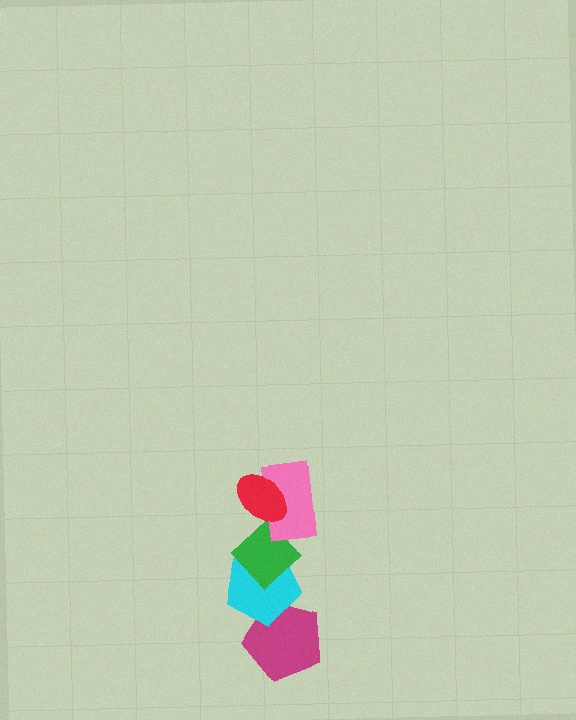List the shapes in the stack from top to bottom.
From top to bottom: the red ellipse, the pink rectangle, the green diamond, the cyan pentagon, the magenta pentagon.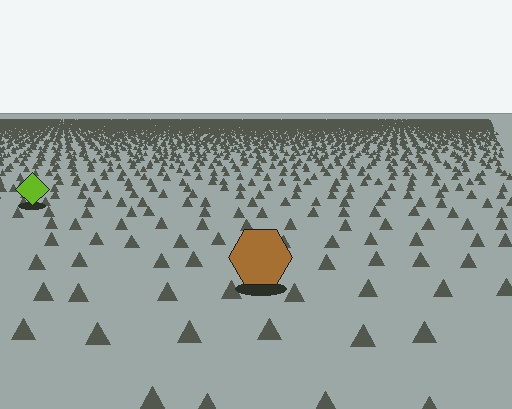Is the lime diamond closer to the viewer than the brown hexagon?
No. The brown hexagon is closer — you can tell from the texture gradient: the ground texture is coarser near it.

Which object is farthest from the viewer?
The lime diamond is farthest from the viewer. It appears smaller and the ground texture around it is denser.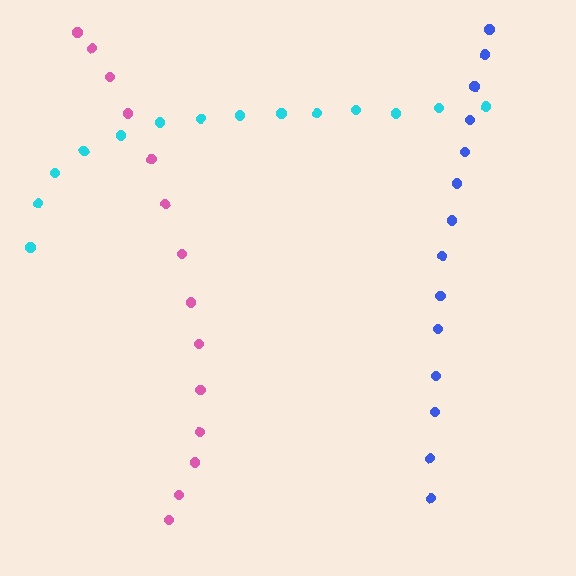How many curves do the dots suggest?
There are 3 distinct paths.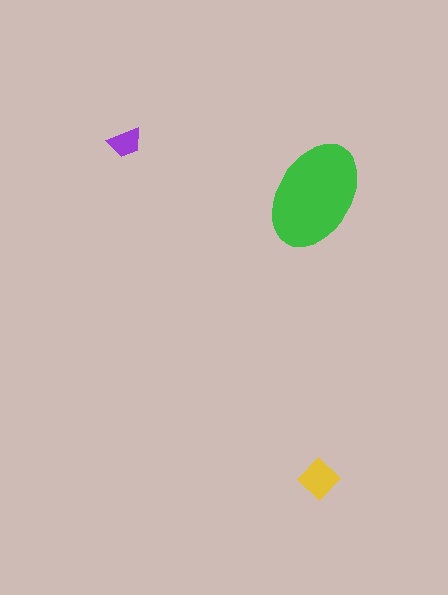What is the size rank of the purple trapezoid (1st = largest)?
3rd.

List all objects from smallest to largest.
The purple trapezoid, the yellow diamond, the green ellipse.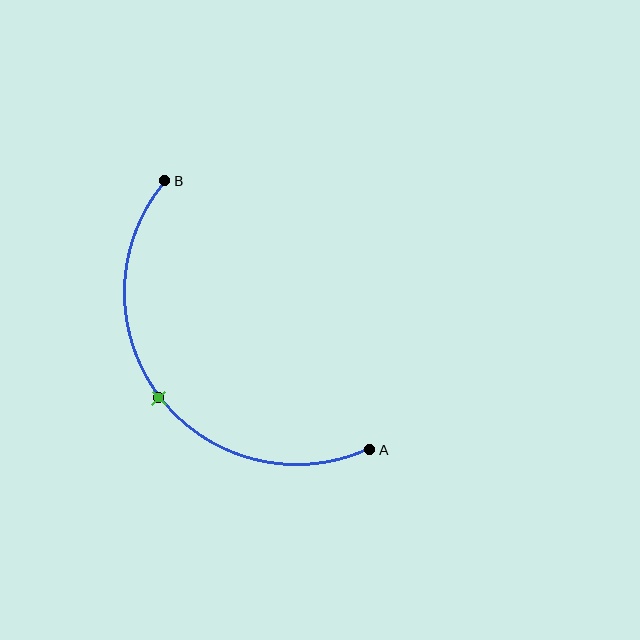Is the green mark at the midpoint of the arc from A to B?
Yes. The green mark lies on the arc at equal arc-length from both A and B — it is the arc midpoint.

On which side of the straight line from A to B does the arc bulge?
The arc bulges below and to the left of the straight line connecting A and B.